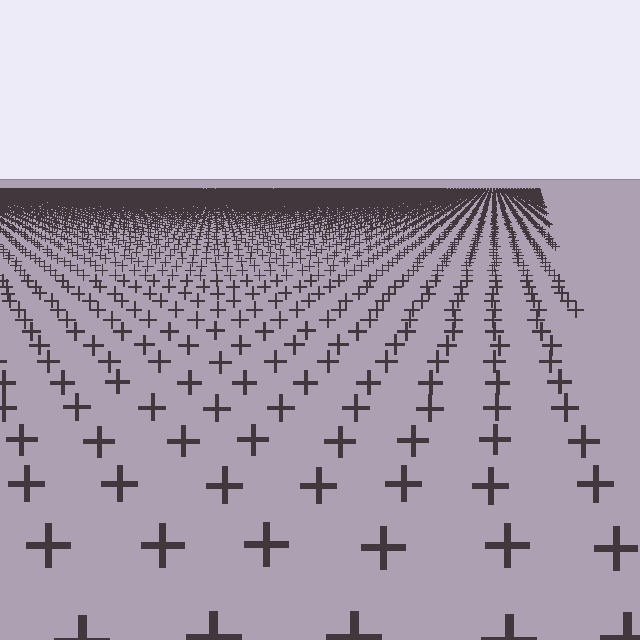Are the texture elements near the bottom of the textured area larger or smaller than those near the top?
Larger. Near the bottom, elements are closer to the viewer and appear at a bigger on-screen size.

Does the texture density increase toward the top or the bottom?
Density increases toward the top.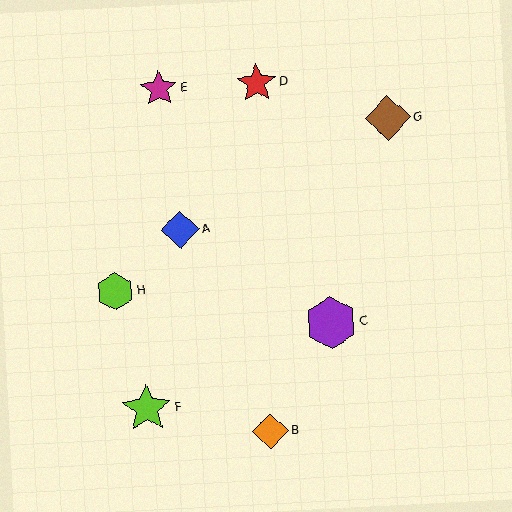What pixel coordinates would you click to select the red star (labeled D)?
Click at (257, 83) to select the red star D.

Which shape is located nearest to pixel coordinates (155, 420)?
The lime star (labeled F) at (147, 408) is nearest to that location.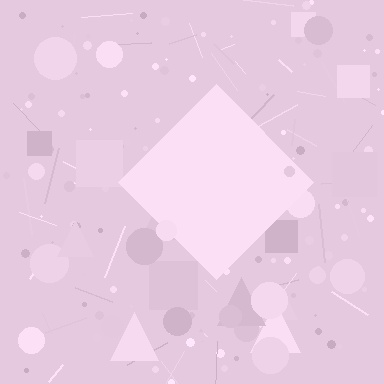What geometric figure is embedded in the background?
A diamond is embedded in the background.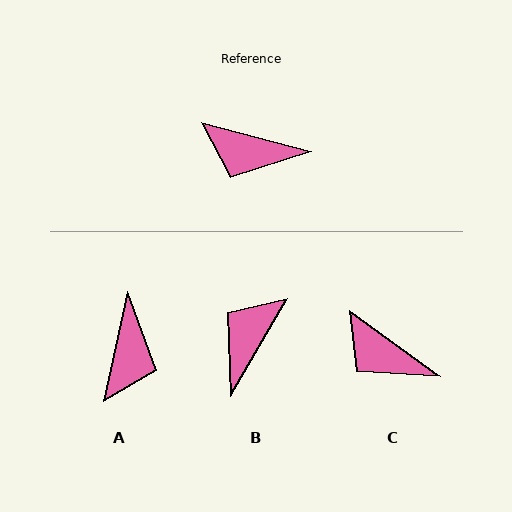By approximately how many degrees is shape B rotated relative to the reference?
Approximately 105 degrees clockwise.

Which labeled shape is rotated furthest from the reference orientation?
B, about 105 degrees away.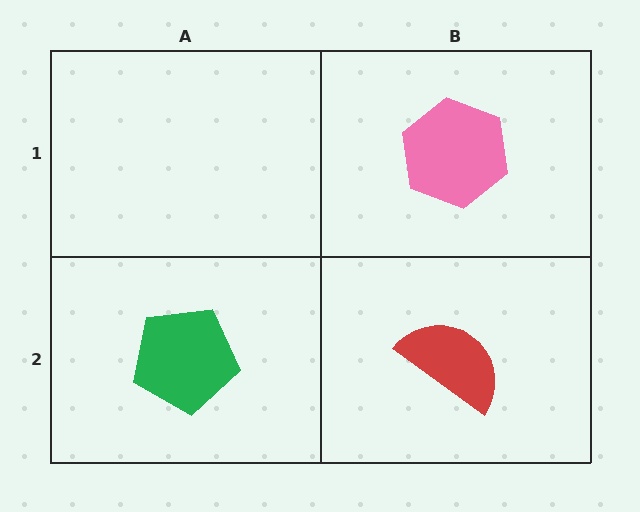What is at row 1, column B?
A pink hexagon.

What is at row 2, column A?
A green pentagon.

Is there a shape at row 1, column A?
No, that cell is empty.